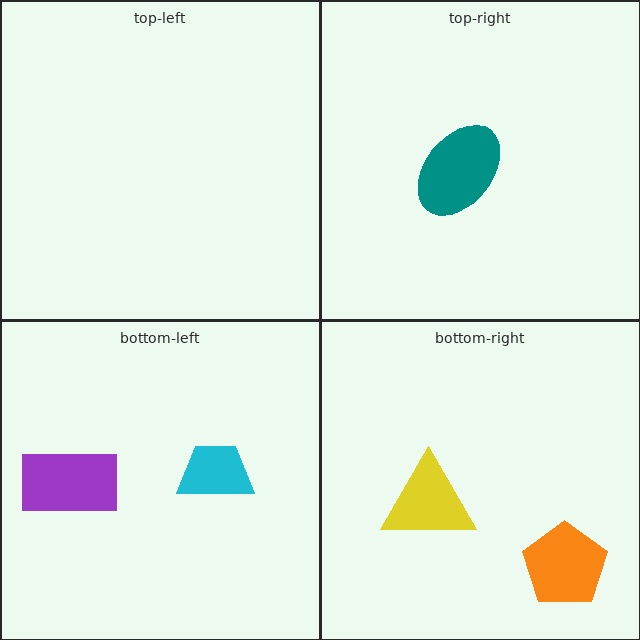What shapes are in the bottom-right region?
The yellow triangle, the orange pentagon.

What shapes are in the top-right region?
The teal ellipse.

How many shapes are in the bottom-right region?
2.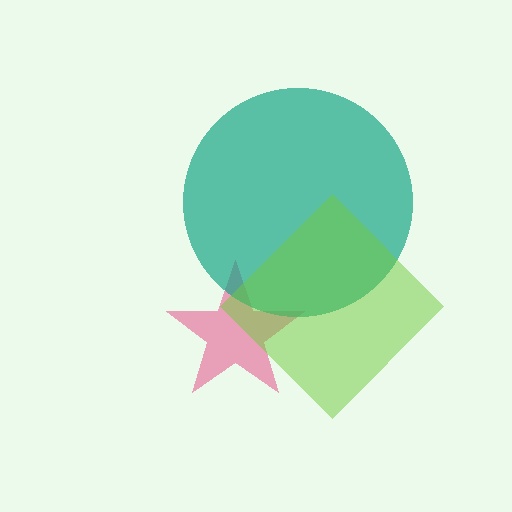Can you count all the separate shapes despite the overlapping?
Yes, there are 3 separate shapes.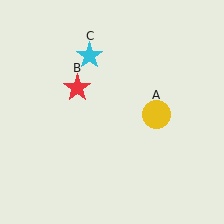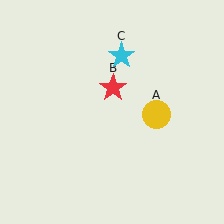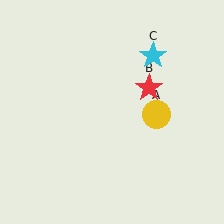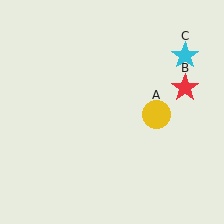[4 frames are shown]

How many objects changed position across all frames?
2 objects changed position: red star (object B), cyan star (object C).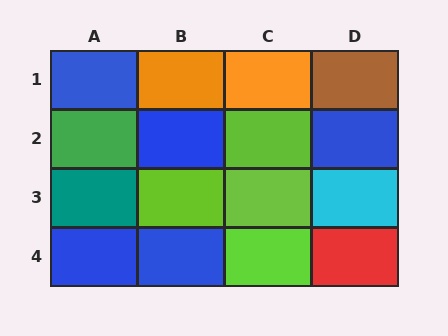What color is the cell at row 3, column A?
Teal.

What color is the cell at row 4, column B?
Blue.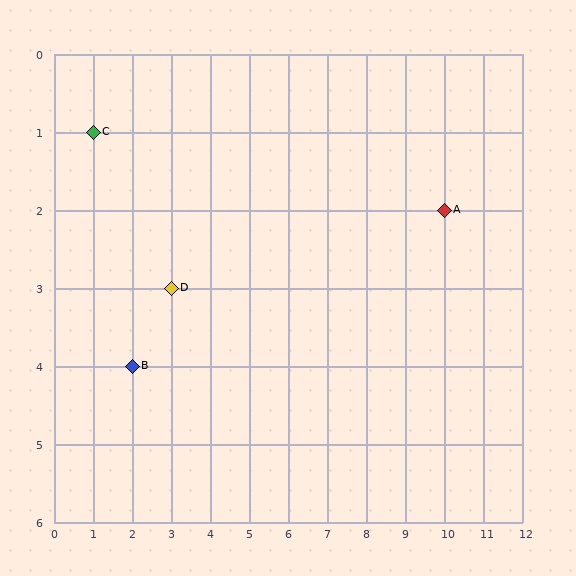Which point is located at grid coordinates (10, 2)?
Point A is at (10, 2).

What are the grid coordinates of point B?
Point B is at grid coordinates (2, 4).